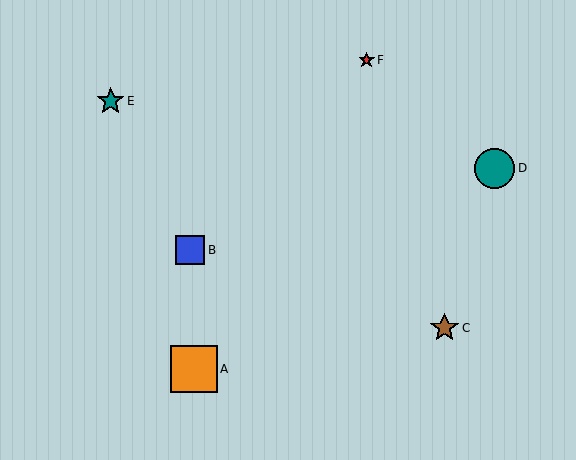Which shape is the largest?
The orange square (labeled A) is the largest.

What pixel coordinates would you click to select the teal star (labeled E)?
Click at (111, 101) to select the teal star E.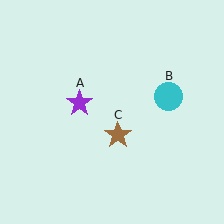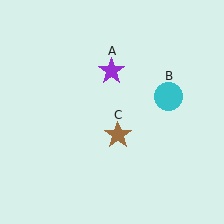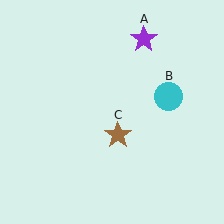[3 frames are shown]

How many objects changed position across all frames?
1 object changed position: purple star (object A).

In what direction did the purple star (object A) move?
The purple star (object A) moved up and to the right.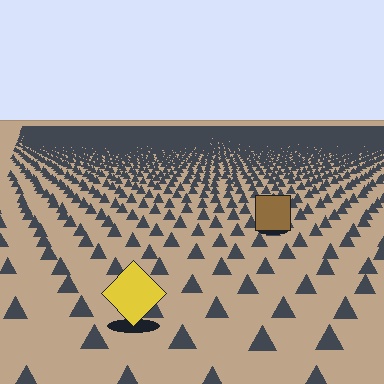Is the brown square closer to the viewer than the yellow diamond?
No. The yellow diamond is closer — you can tell from the texture gradient: the ground texture is coarser near it.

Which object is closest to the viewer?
The yellow diamond is closest. The texture marks near it are larger and more spread out.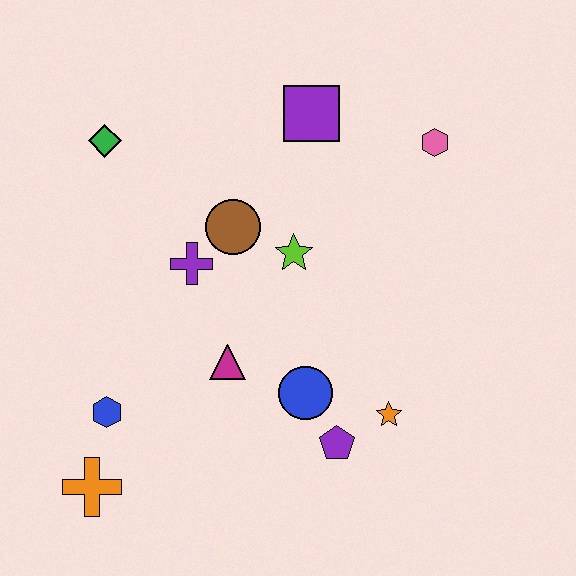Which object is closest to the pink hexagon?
The purple square is closest to the pink hexagon.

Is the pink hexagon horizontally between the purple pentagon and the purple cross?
No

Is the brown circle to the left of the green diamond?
No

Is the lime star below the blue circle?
No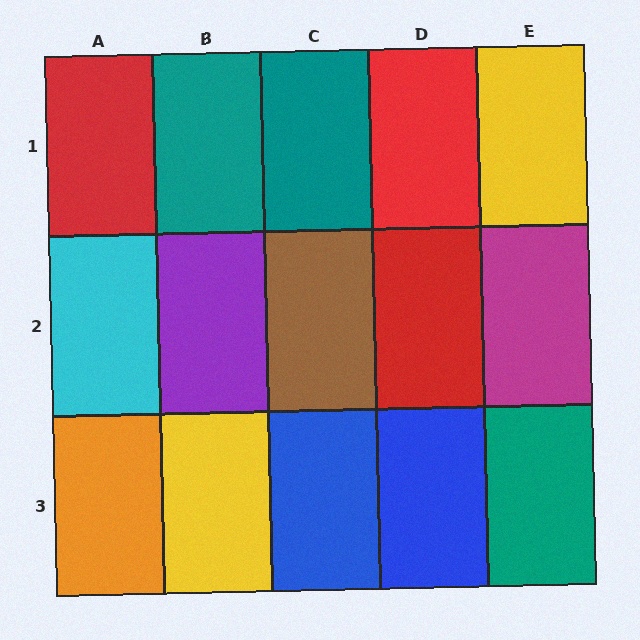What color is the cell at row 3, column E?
Teal.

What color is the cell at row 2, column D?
Red.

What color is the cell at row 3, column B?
Yellow.